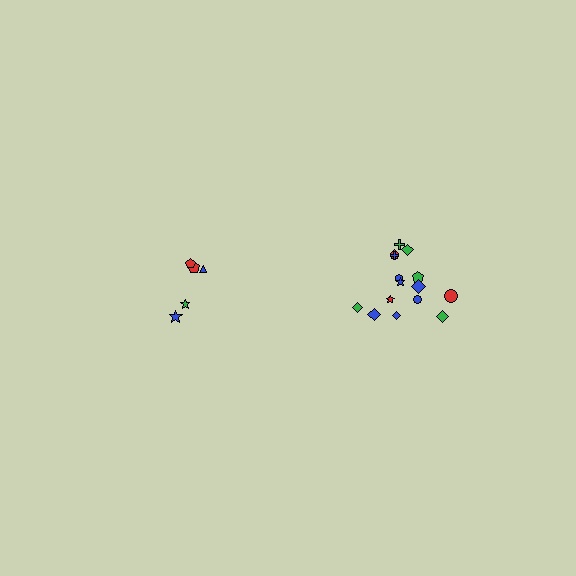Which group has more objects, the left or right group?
The right group.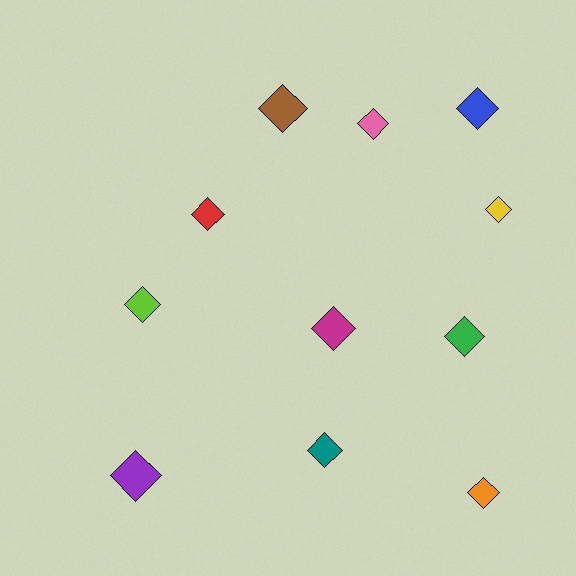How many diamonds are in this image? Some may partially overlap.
There are 11 diamonds.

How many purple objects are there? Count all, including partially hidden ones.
There is 1 purple object.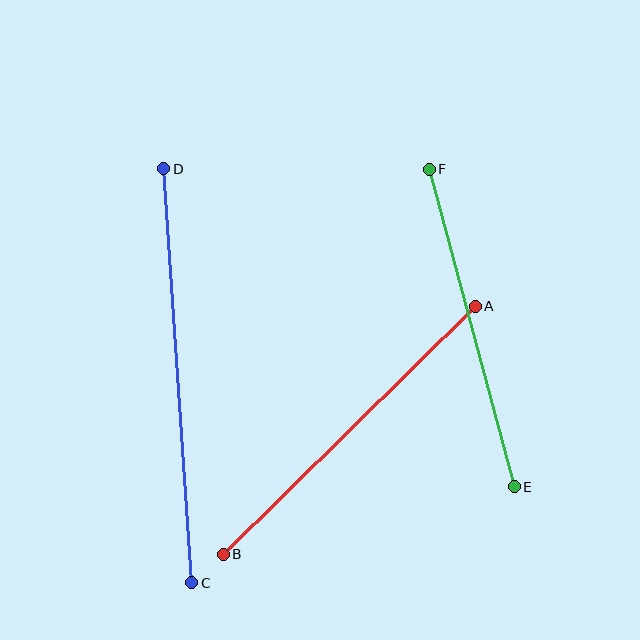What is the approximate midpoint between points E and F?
The midpoint is at approximately (472, 328) pixels.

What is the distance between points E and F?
The distance is approximately 329 pixels.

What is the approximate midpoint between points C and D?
The midpoint is at approximately (178, 376) pixels.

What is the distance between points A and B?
The distance is approximately 353 pixels.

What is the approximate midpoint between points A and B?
The midpoint is at approximately (349, 430) pixels.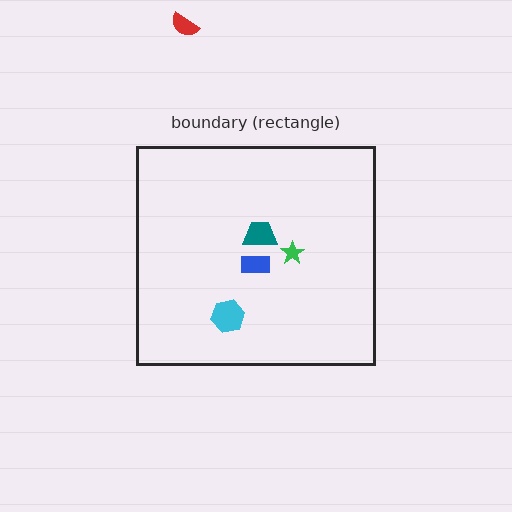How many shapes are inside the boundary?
4 inside, 1 outside.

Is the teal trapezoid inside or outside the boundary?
Inside.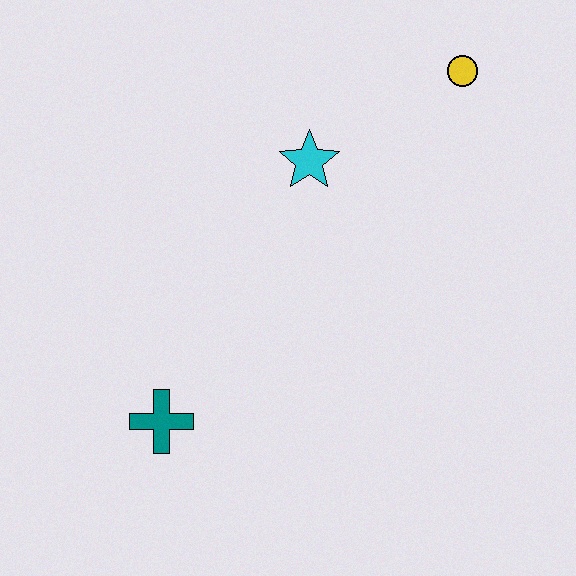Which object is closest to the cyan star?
The yellow circle is closest to the cyan star.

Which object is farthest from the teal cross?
The yellow circle is farthest from the teal cross.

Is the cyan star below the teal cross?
No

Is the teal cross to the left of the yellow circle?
Yes